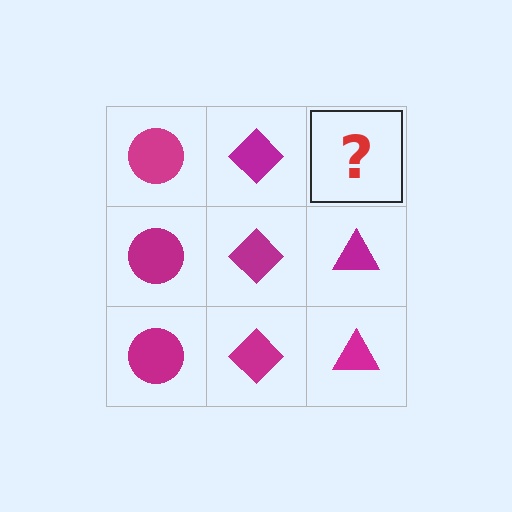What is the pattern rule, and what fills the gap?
The rule is that each column has a consistent shape. The gap should be filled with a magenta triangle.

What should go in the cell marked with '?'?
The missing cell should contain a magenta triangle.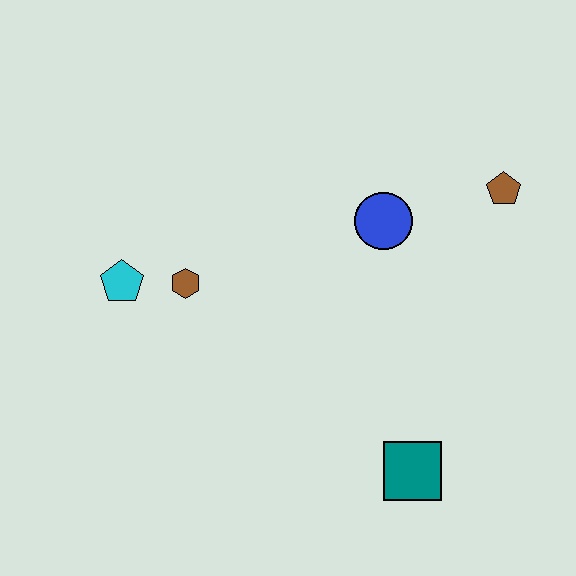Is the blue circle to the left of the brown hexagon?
No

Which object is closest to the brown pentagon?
The blue circle is closest to the brown pentagon.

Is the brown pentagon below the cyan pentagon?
No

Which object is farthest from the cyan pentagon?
The brown pentagon is farthest from the cyan pentagon.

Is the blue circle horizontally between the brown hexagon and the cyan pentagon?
No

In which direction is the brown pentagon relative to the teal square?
The brown pentagon is above the teal square.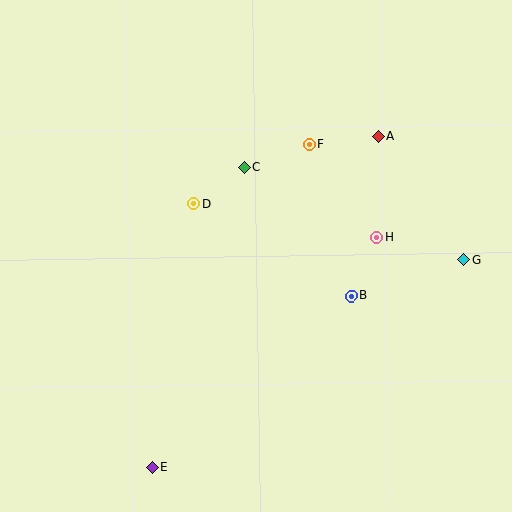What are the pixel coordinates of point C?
Point C is at (244, 167).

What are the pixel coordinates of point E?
Point E is at (153, 468).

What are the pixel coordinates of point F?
Point F is at (310, 145).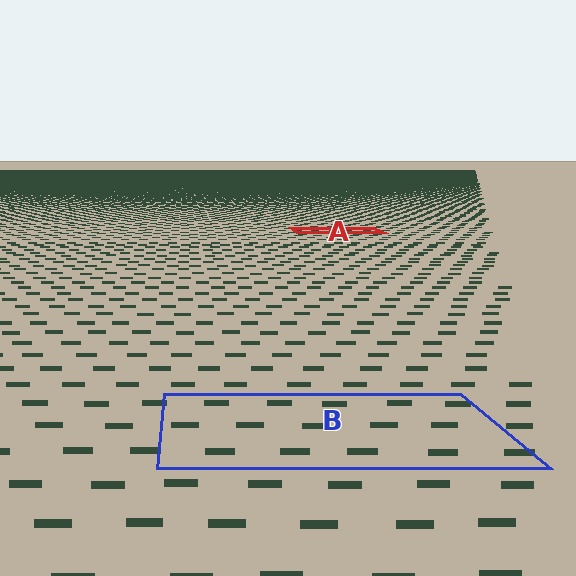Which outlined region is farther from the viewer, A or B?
Region A is farther from the viewer — the texture elements inside it appear smaller and more densely packed.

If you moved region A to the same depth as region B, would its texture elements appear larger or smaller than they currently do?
They would appear larger. At a closer depth, the same texture elements are projected at a bigger on-screen size.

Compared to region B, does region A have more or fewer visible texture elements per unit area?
Region A has more texture elements per unit area — they are packed more densely because it is farther away.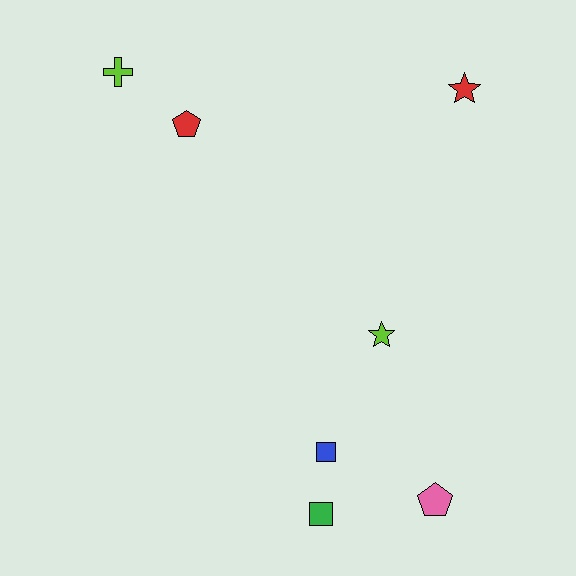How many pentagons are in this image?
There are 2 pentagons.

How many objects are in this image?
There are 7 objects.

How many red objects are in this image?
There are 2 red objects.